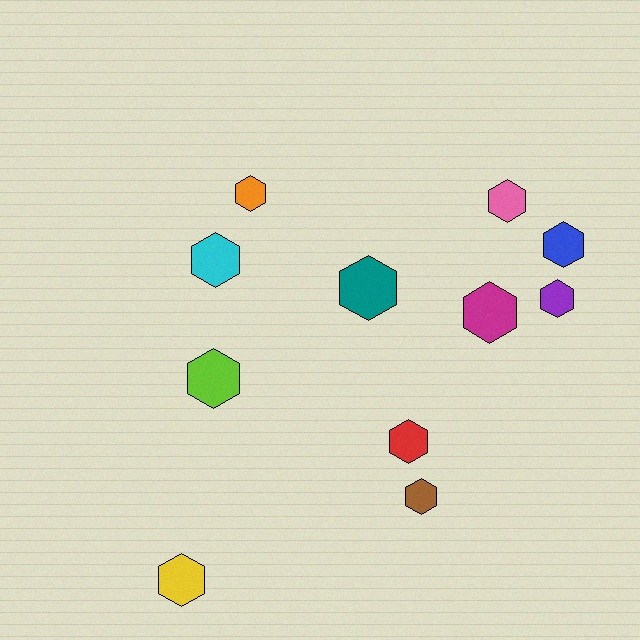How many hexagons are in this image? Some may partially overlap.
There are 11 hexagons.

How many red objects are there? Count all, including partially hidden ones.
There is 1 red object.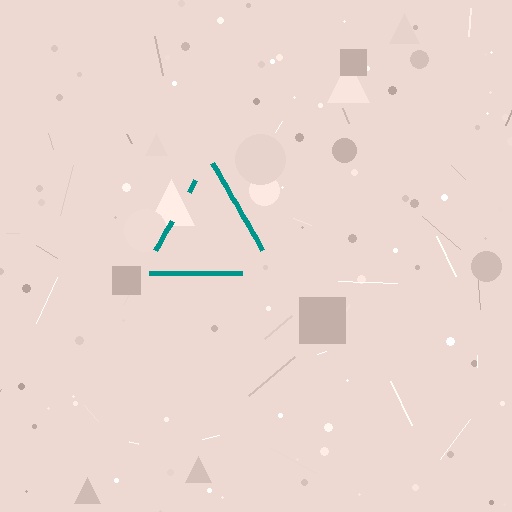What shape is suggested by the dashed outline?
The dashed outline suggests a triangle.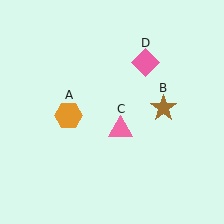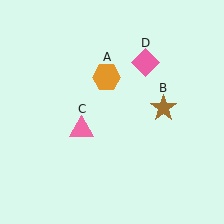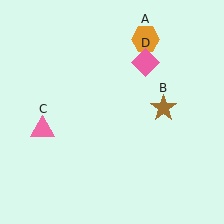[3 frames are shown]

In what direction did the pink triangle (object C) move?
The pink triangle (object C) moved left.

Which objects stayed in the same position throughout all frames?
Brown star (object B) and pink diamond (object D) remained stationary.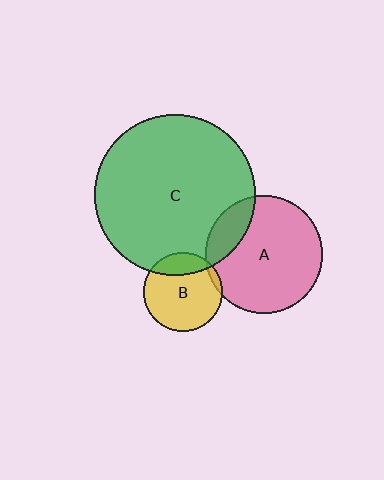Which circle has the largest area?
Circle C (green).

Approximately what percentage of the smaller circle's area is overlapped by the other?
Approximately 20%.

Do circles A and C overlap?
Yes.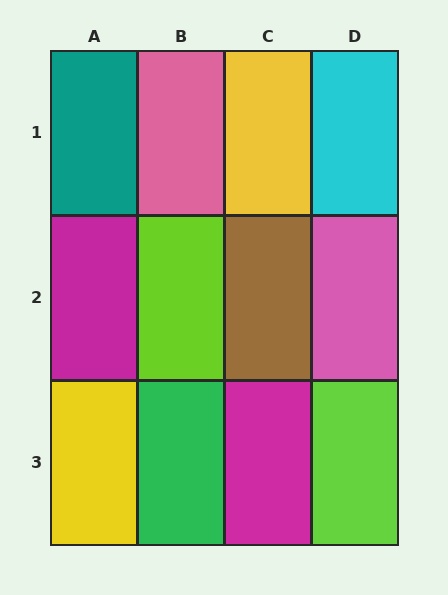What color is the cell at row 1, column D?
Cyan.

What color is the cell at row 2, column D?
Pink.